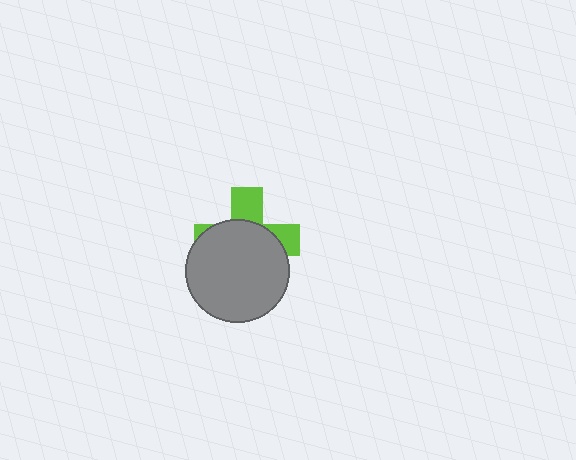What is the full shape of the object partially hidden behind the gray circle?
The partially hidden object is a lime cross.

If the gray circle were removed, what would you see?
You would see the complete lime cross.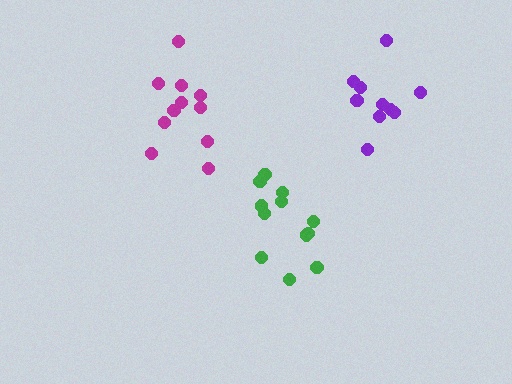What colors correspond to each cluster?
The clusters are colored: purple, magenta, green.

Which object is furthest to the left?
The magenta cluster is leftmost.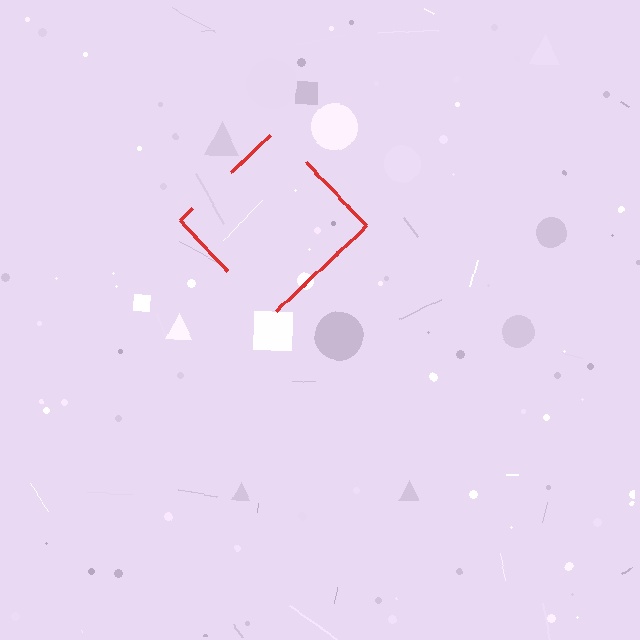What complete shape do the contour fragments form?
The contour fragments form a diamond.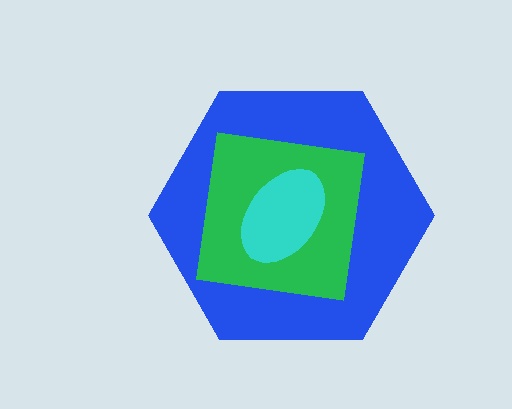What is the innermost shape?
The cyan ellipse.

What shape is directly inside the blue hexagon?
The green square.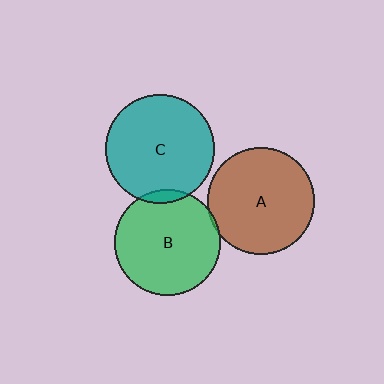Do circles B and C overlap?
Yes.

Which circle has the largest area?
Circle C (teal).